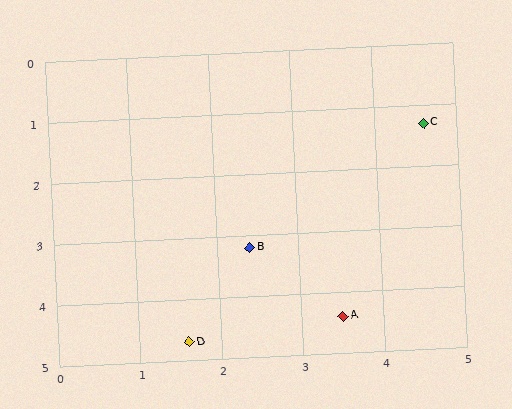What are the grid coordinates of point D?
Point D is at approximately (1.6, 4.7).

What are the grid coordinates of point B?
Point B is at approximately (2.4, 3.2).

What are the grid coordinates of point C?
Point C is at approximately (4.6, 1.3).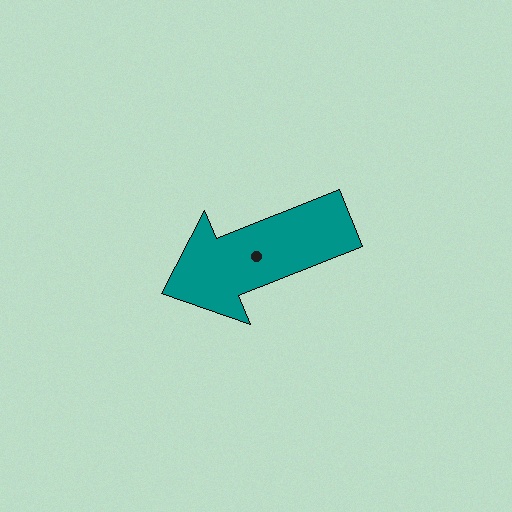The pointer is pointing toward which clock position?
Roughly 8 o'clock.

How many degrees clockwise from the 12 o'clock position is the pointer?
Approximately 248 degrees.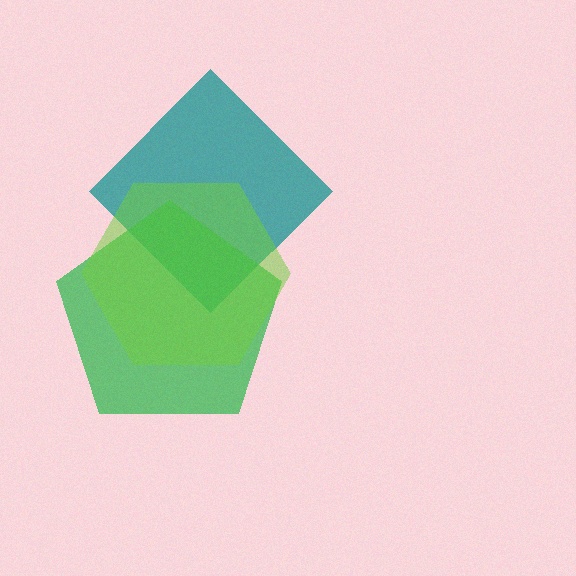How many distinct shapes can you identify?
There are 3 distinct shapes: a teal diamond, a green pentagon, a lime hexagon.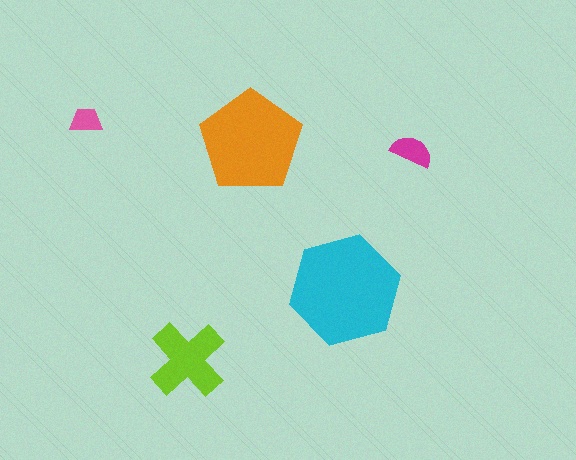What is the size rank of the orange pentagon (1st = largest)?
2nd.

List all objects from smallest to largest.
The pink trapezoid, the magenta semicircle, the lime cross, the orange pentagon, the cyan hexagon.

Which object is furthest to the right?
The magenta semicircle is rightmost.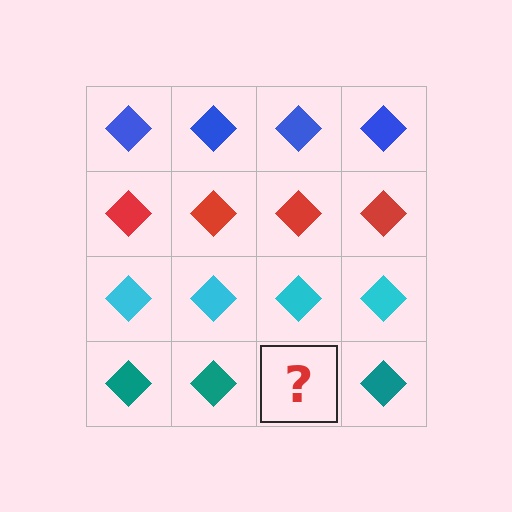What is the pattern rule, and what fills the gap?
The rule is that each row has a consistent color. The gap should be filled with a teal diamond.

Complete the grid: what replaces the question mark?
The question mark should be replaced with a teal diamond.